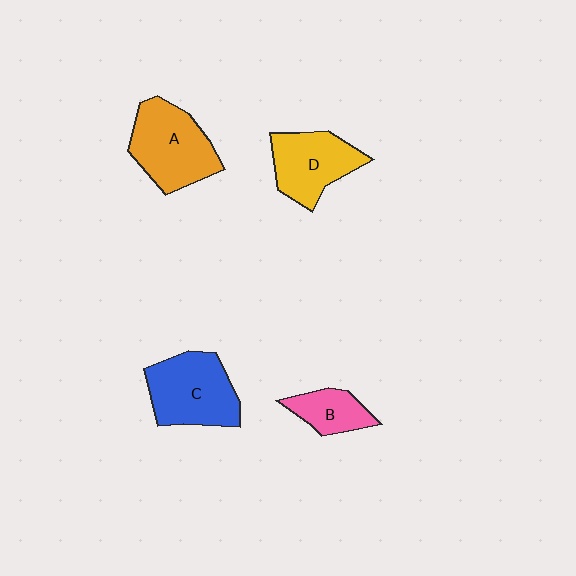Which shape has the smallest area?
Shape B (pink).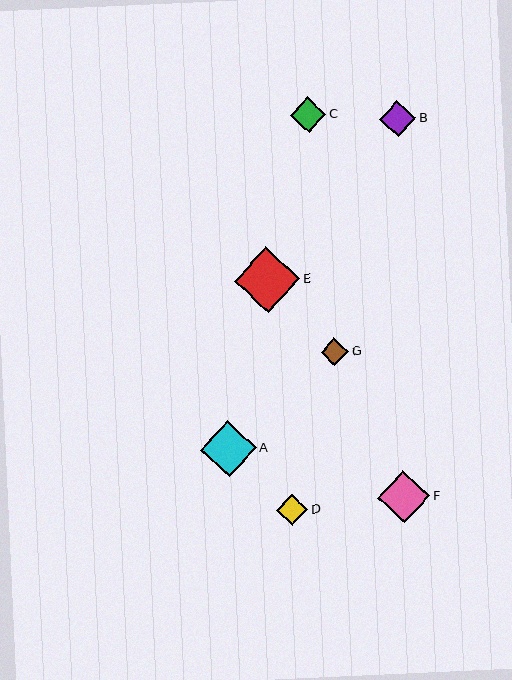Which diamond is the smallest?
Diamond G is the smallest with a size of approximately 28 pixels.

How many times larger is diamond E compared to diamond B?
Diamond E is approximately 1.8 times the size of diamond B.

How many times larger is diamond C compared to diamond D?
Diamond C is approximately 1.1 times the size of diamond D.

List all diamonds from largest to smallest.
From largest to smallest: E, A, F, B, C, D, G.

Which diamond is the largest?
Diamond E is the largest with a size of approximately 66 pixels.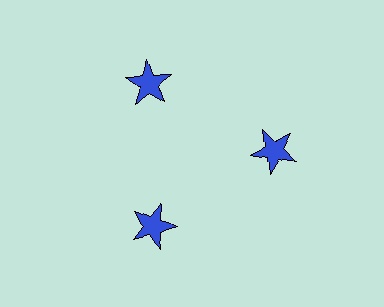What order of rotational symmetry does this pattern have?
This pattern has 3-fold rotational symmetry.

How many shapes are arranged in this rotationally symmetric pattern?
There are 3 shapes, arranged in 3 groups of 1.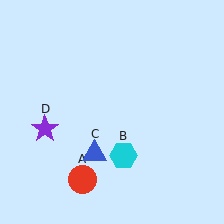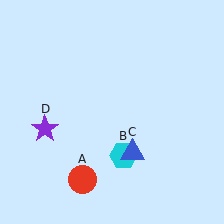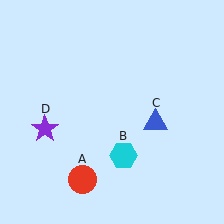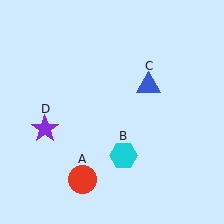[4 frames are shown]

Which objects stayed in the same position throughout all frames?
Red circle (object A) and cyan hexagon (object B) and purple star (object D) remained stationary.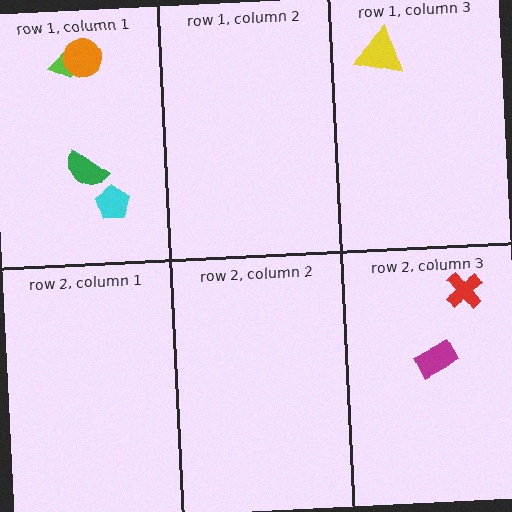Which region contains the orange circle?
The row 1, column 1 region.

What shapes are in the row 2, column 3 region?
The red cross, the magenta rectangle.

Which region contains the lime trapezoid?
The row 1, column 1 region.